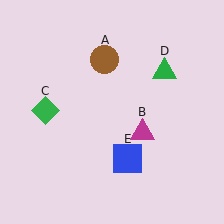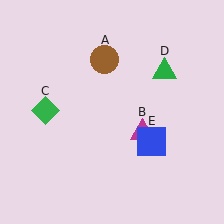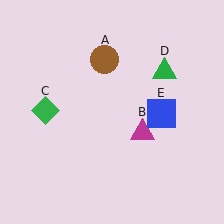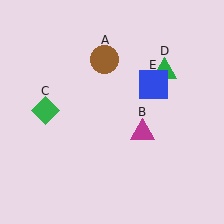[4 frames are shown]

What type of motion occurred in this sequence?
The blue square (object E) rotated counterclockwise around the center of the scene.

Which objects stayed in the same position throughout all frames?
Brown circle (object A) and magenta triangle (object B) and green diamond (object C) and green triangle (object D) remained stationary.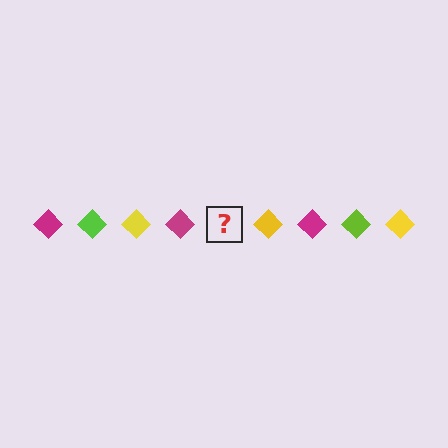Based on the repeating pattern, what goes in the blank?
The blank should be a lime diamond.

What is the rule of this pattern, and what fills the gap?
The rule is that the pattern cycles through magenta, lime, yellow diamonds. The gap should be filled with a lime diamond.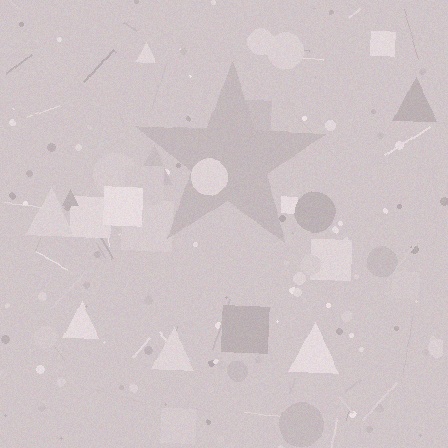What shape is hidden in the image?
A star is hidden in the image.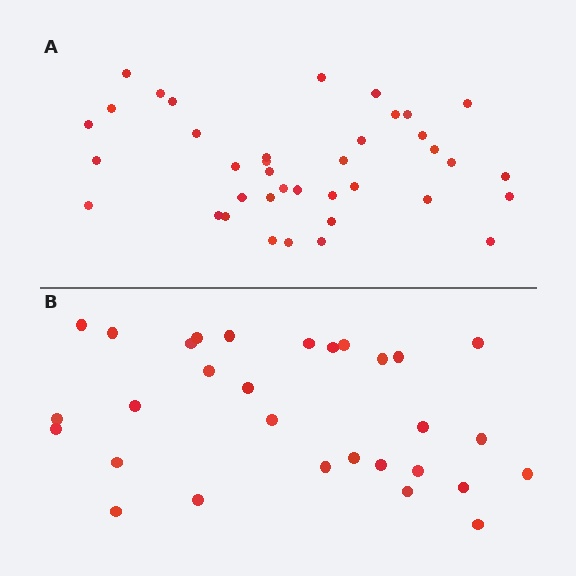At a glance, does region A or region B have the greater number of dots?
Region A (the top region) has more dots.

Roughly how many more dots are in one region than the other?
Region A has roughly 8 or so more dots than region B.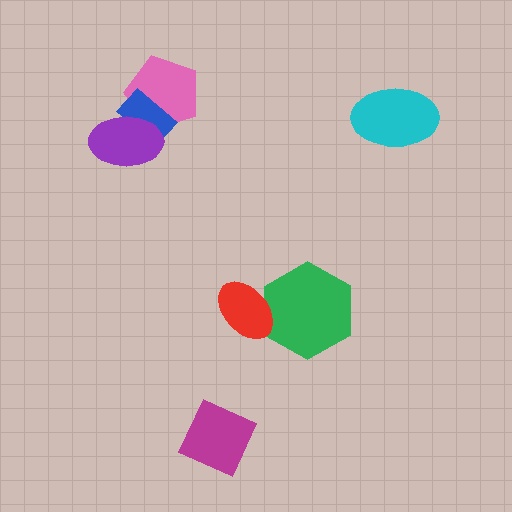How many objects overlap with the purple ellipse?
2 objects overlap with the purple ellipse.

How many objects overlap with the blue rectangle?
2 objects overlap with the blue rectangle.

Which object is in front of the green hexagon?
The red ellipse is in front of the green hexagon.